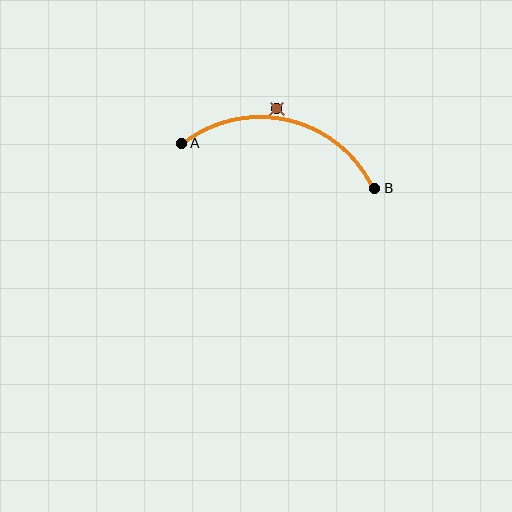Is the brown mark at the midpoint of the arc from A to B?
No — the brown mark does not lie on the arc at all. It sits slightly outside the curve.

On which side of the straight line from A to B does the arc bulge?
The arc bulges above the straight line connecting A and B.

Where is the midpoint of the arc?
The arc midpoint is the point on the curve farthest from the straight line joining A and B. It sits above that line.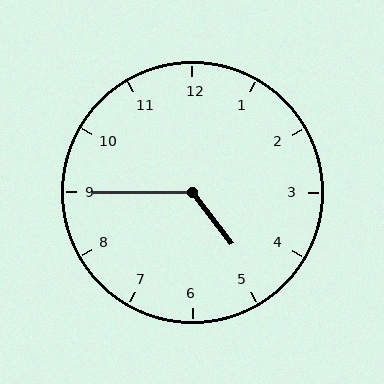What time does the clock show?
4:45.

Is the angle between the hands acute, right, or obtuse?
It is obtuse.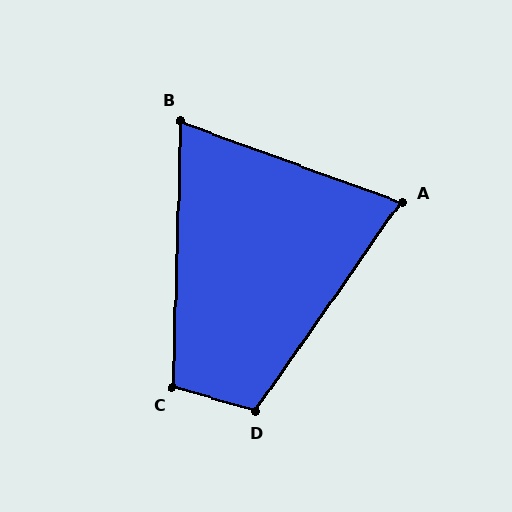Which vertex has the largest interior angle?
D, at approximately 109 degrees.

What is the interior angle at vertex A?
Approximately 75 degrees (acute).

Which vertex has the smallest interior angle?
B, at approximately 71 degrees.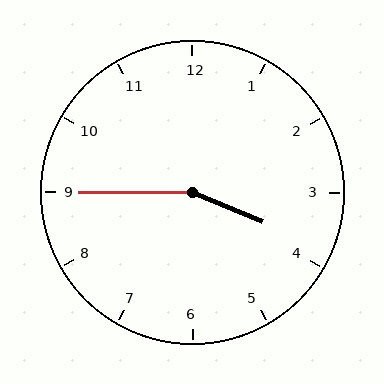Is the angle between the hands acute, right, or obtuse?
It is obtuse.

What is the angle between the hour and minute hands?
Approximately 158 degrees.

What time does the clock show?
3:45.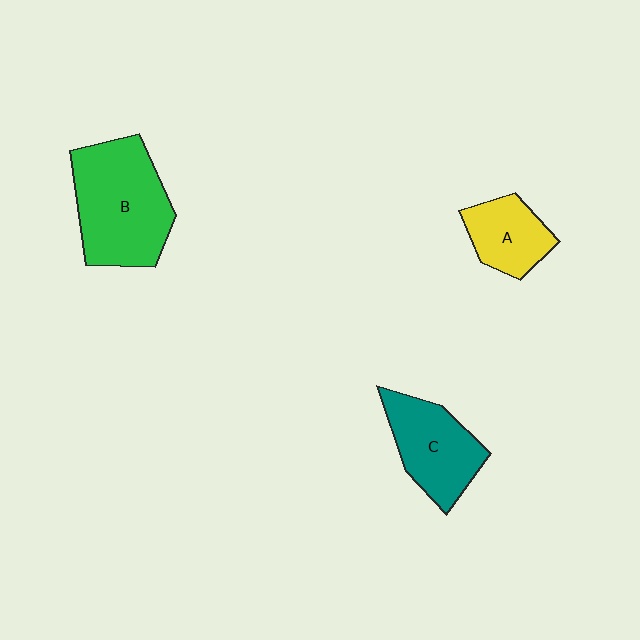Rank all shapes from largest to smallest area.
From largest to smallest: B (green), C (teal), A (yellow).